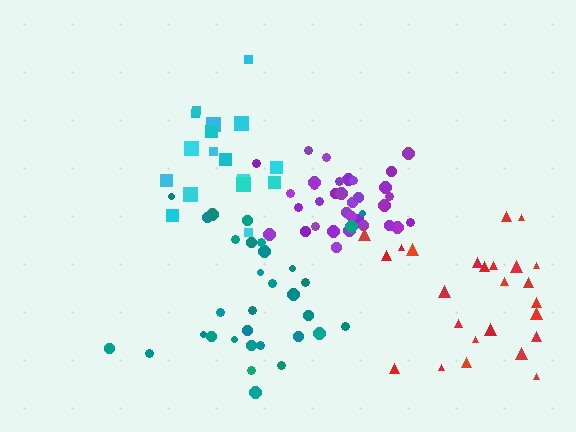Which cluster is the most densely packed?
Purple.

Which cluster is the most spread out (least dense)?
Teal.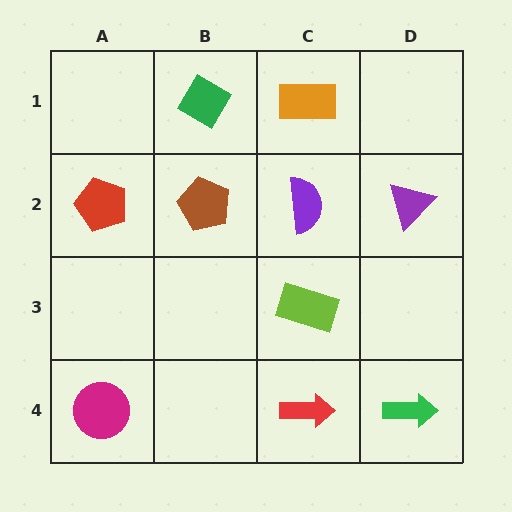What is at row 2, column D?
A purple triangle.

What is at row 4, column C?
A red arrow.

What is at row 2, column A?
A red pentagon.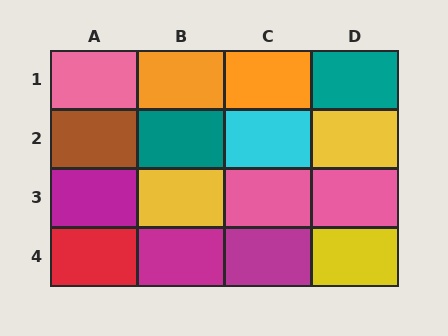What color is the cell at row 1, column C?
Orange.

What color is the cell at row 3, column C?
Pink.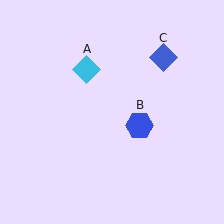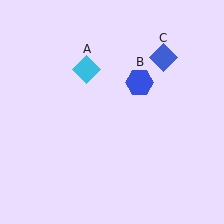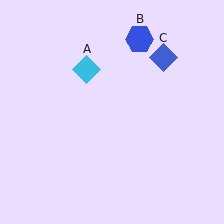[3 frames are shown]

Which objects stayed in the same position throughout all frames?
Cyan diamond (object A) and blue diamond (object C) remained stationary.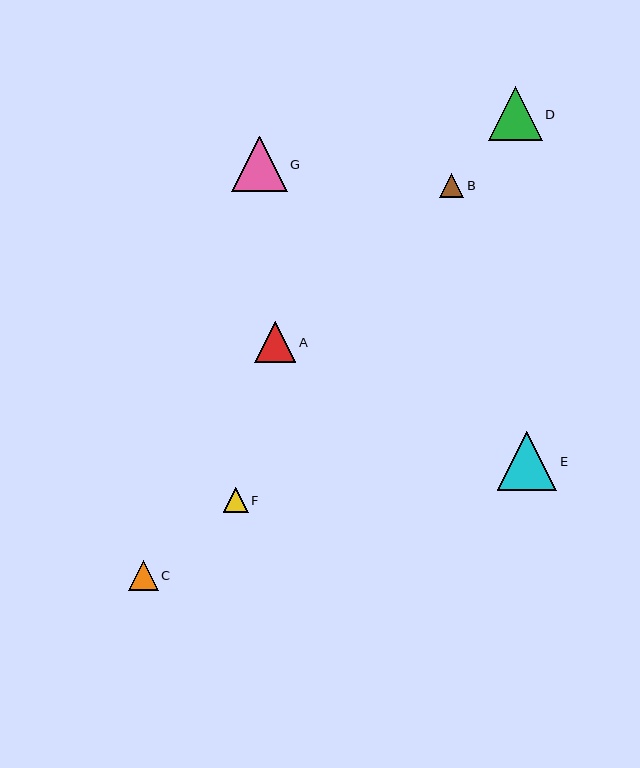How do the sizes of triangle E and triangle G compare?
Triangle E and triangle G are approximately the same size.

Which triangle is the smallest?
Triangle B is the smallest with a size of approximately 24 pixels.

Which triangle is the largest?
Triangle E is the largest with a size of approximately 59 pixels.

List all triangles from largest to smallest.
From largest to smallest: E, G, D, A, C, F, B.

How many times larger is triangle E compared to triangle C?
Triangle E is approximately 2.0 times the size of triangle C.